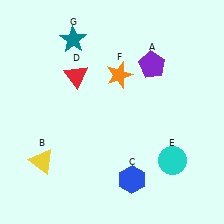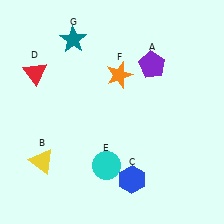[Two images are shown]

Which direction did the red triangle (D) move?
The red triangle (D) moved left.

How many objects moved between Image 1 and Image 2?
2 objects moved between the two images.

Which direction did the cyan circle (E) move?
The cyan circle (E) moved left.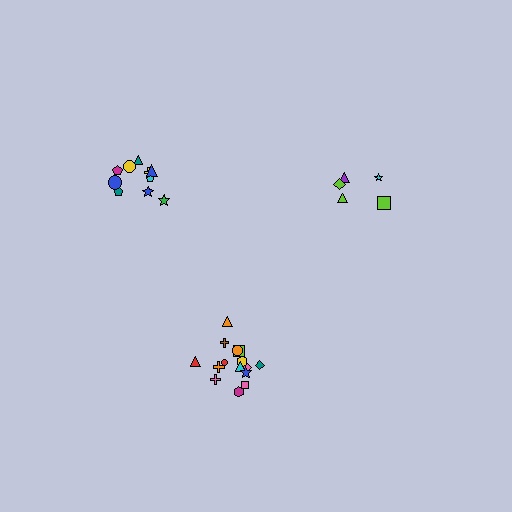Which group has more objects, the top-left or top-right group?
The top-left group.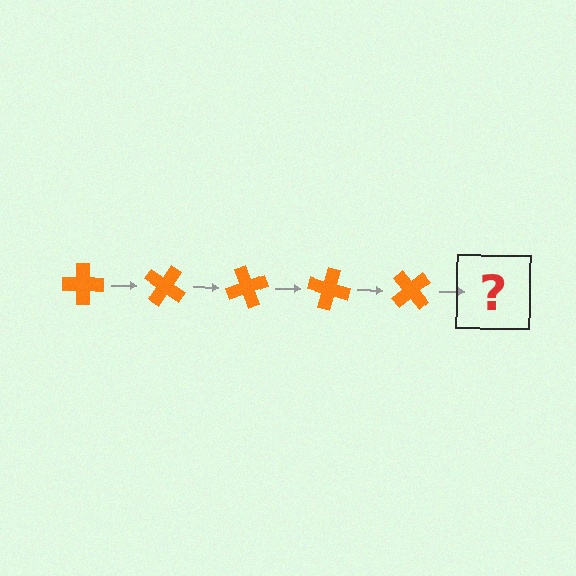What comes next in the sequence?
The next element should be an orange cross rotated 175 degrees.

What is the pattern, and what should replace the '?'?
The pattern is that the cross rotates 35 degrees each step. The '?' should be an orange cross rotated 175 degrees.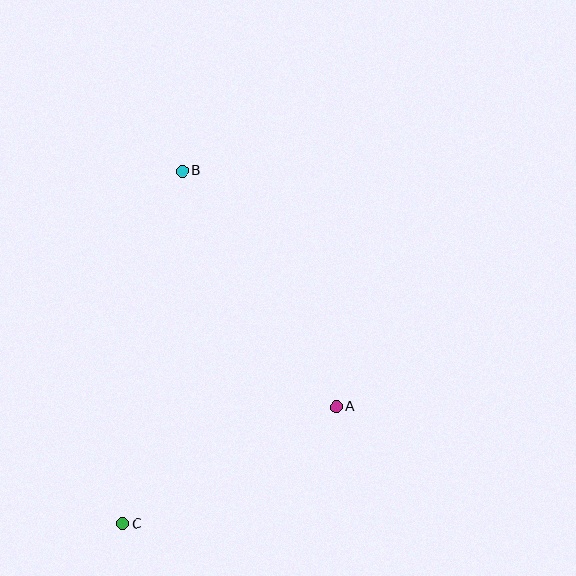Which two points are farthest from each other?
Points B and C are farthest from each other.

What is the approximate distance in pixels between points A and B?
The distance between A and B is approximately 282 pixels.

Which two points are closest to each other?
Points A and C are closest to each other.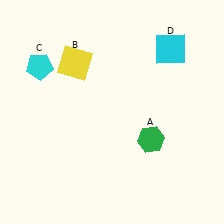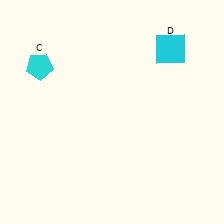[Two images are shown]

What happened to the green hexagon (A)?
The green hexagon (A) was removed in Image 2. It was in the bottom-right area of Image 1.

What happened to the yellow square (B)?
The yellow square (B) was removed in Image 2. It was in the top-left area of Image 1.